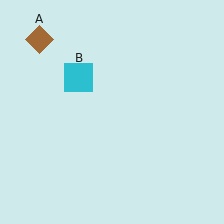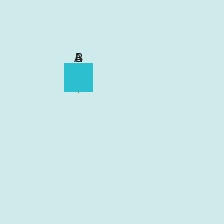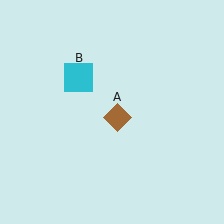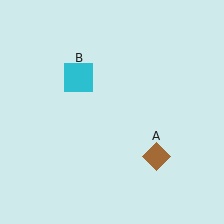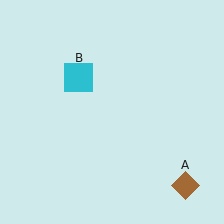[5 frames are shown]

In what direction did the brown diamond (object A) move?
The brown diamond (object A) moved down and to the right.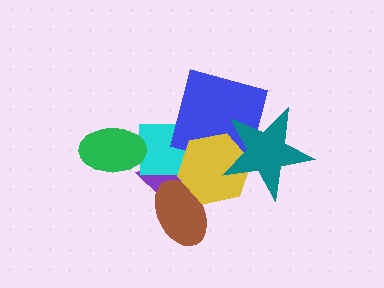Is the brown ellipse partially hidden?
Yes, it is partially covered by another shape.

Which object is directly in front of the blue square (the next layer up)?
The yellow hexagon is directly in front of the blue square.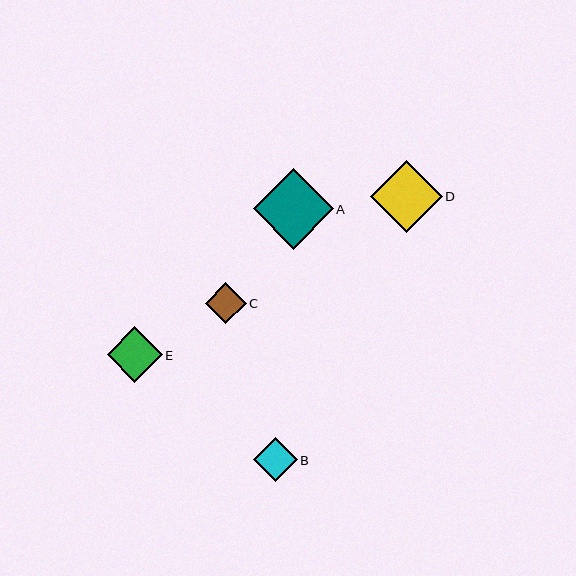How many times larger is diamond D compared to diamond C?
Diamond D is approximately 1.8 times the size of diamond C.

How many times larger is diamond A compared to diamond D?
Diamond A is approximately 1.1 times the size of diamond D.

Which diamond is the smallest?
Diamond C is the smallest with a size of approximately 41 pixels.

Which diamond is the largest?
Diamond A is the largest with a size of approximately 80 pixels.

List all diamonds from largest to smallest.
From largest to smallest: A, D, E, B, C.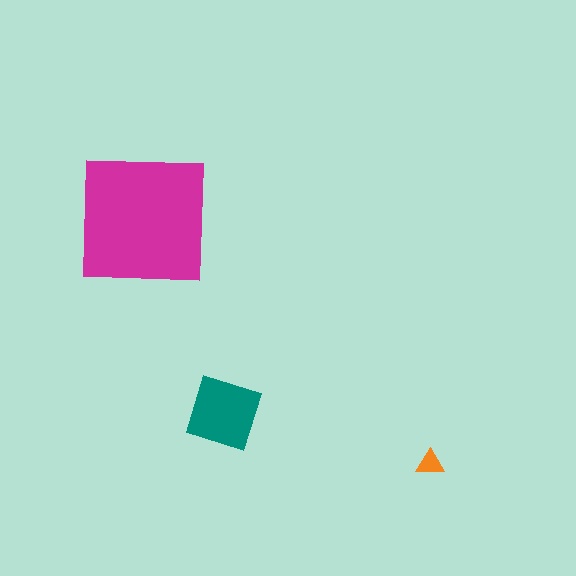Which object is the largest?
The magenta square.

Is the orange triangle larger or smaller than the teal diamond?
Smaller.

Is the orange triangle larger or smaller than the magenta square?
Smaller.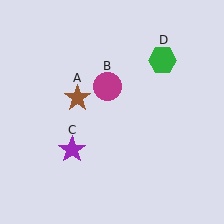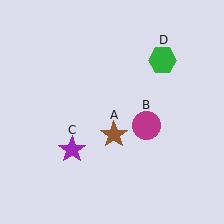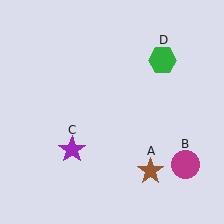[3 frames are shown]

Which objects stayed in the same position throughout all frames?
Purple star (object C) and green hexagon (object D) remained stationary.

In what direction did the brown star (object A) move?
The brown star (object A) moved down and to the right.